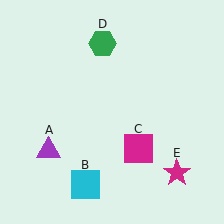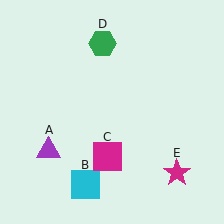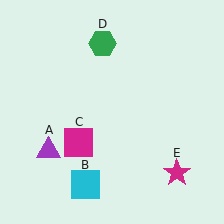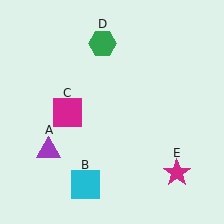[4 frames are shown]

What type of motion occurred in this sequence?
The magenta square (object C) rotated clockwise around the center of the scene.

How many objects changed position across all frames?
1 object changed position: magenta square (object C).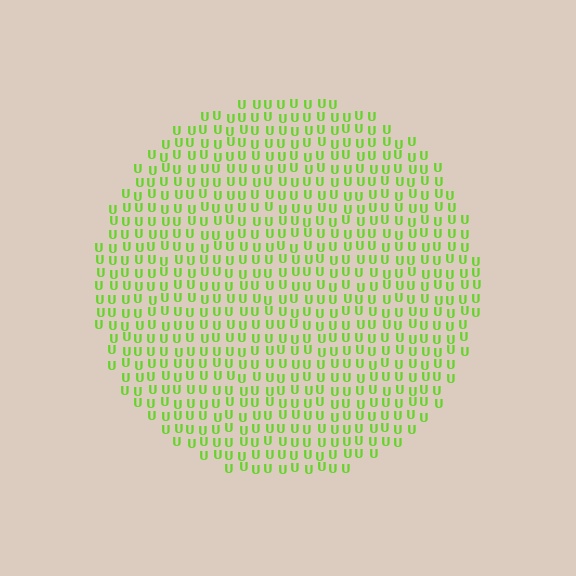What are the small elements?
The small elements are letter U's.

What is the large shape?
The large shape is a circle.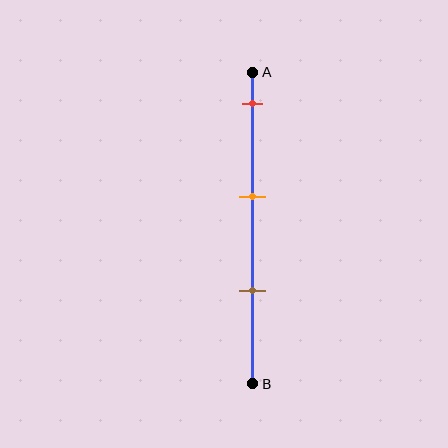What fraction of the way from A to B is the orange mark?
The orange mark is approximately 40% (0.4) of the way from A to B.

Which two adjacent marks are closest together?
The orange and brown marks are the closest adjacent pair.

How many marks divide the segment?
There are 3 marks dividing the segment.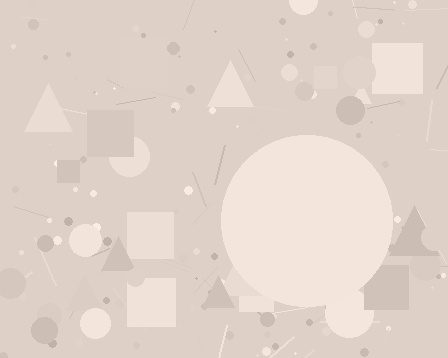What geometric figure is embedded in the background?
A circle is embedded in the background.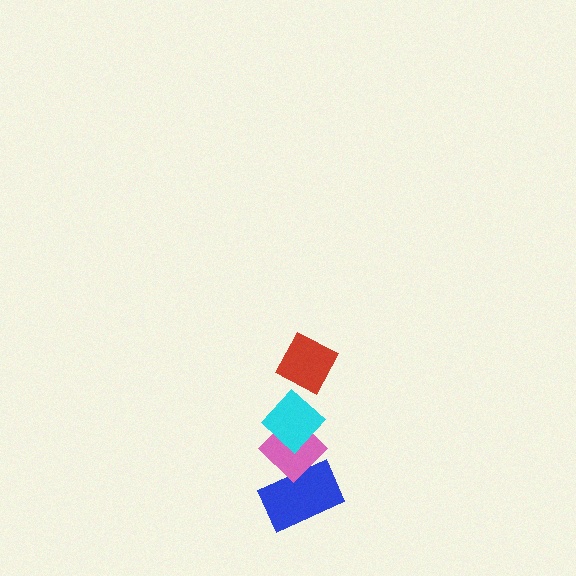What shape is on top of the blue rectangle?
The pink diamond is on top of the blue rectangle.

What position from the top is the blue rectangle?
The blue rectangle is 4th from the top.